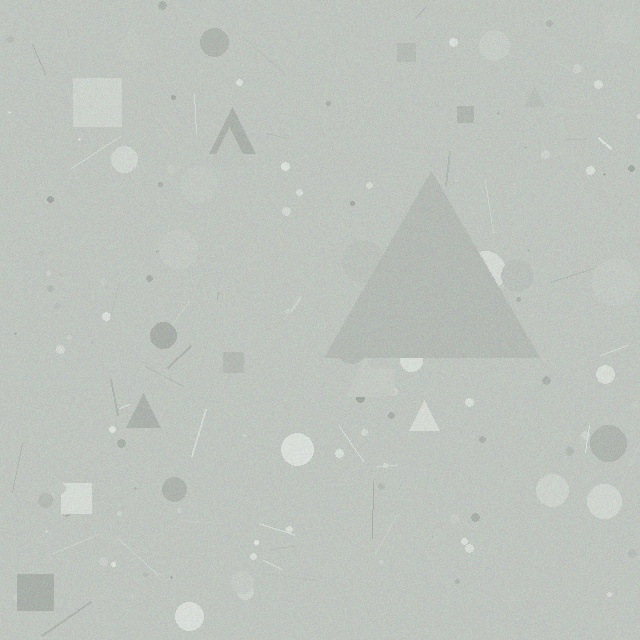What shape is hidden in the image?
A triangle is hidden in the image.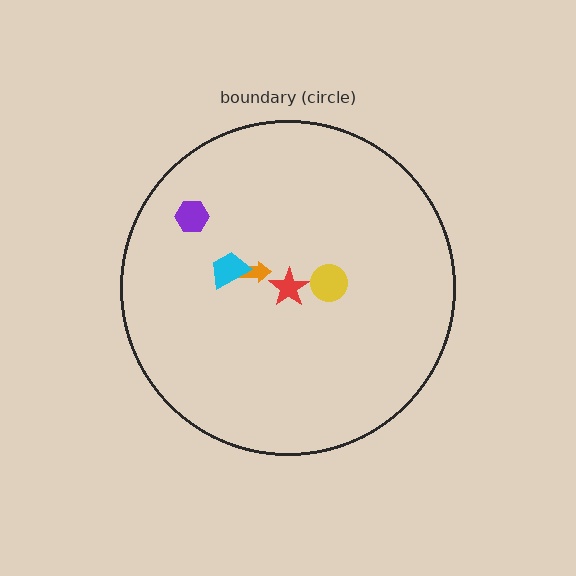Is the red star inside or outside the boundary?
Inside.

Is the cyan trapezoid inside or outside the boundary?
Inside.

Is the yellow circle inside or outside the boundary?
Inside.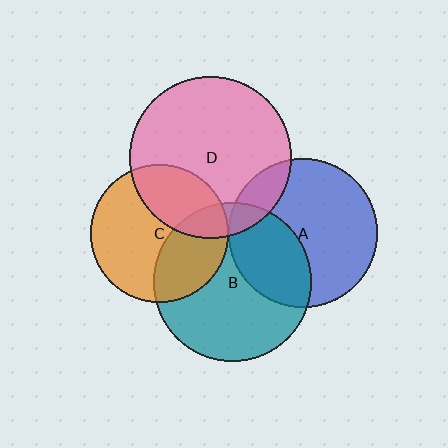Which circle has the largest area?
Circle D (pink).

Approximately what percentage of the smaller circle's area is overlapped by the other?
Approximately 35%.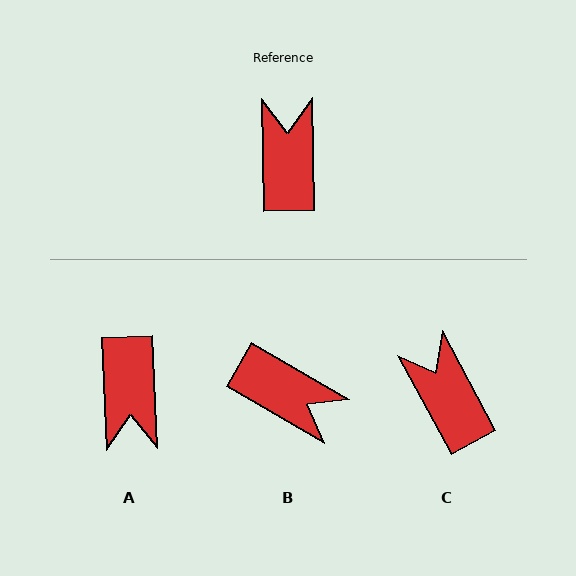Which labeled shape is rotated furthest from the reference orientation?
A, about 179 degrees away.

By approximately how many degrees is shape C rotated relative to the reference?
Approximately 27 degrees counter-clockwise.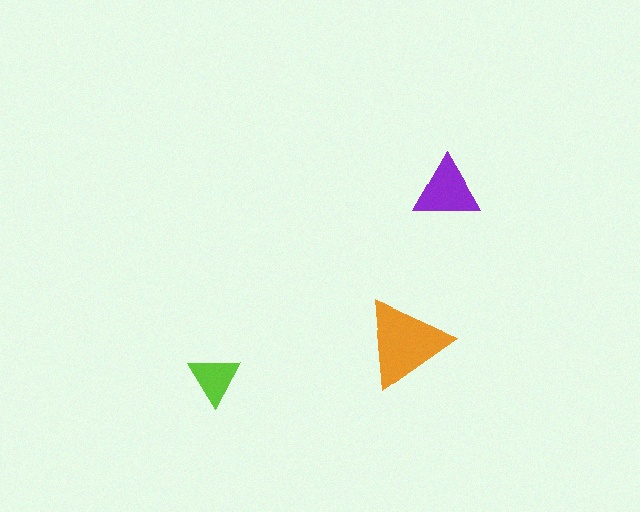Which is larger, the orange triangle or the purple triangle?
The orange one.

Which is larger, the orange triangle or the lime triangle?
The orange one.